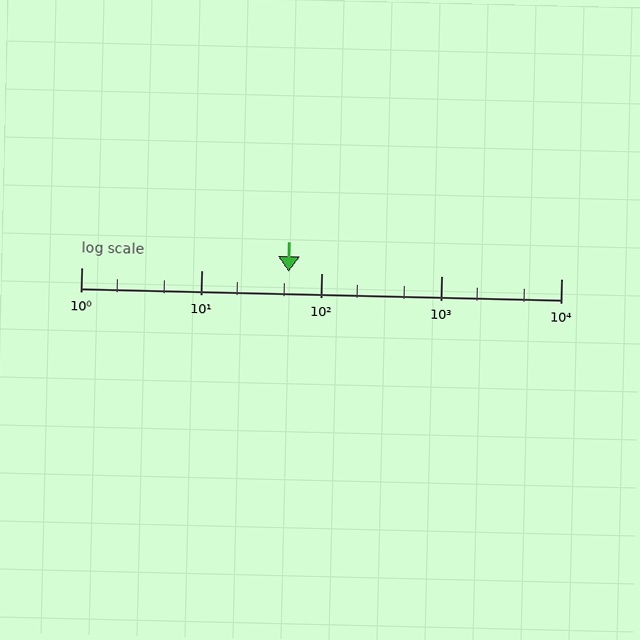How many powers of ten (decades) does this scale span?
The scale spans 4 decades, from 1 to 10000.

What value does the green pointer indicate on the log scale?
The pointer indicates approximately 54.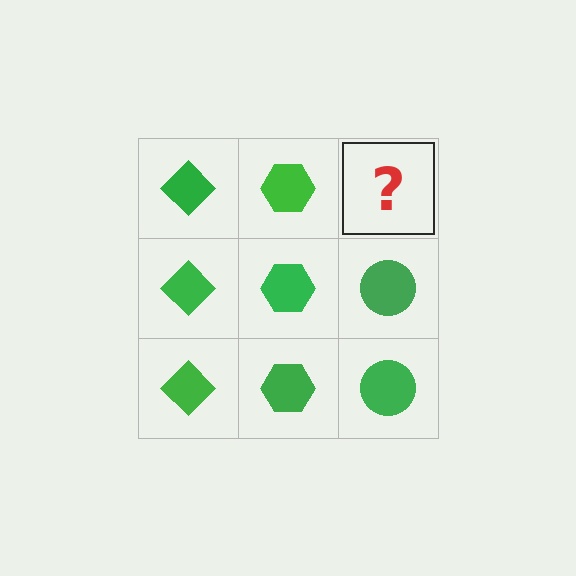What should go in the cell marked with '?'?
The missing cell should contain a green circle.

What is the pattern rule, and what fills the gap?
The rule is that each column has a consistent shape. The gap should be filled with a green circle.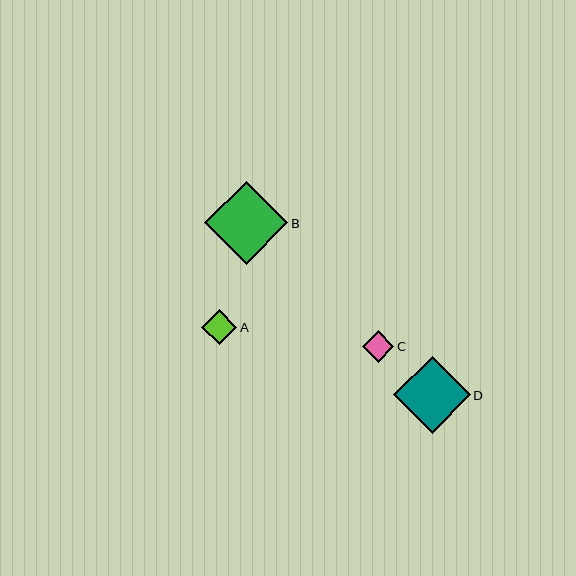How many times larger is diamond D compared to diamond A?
Diamond D is approximately 2.1 times the size of diamond A.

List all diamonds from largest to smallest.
From largest to smallest: B, D, A, C.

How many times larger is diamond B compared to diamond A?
Diamond B is approximately 2.3 times the size of diamond A.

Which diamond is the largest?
Diamond B is the largest with a size of approximately 83 pixels.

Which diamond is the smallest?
Diamond C is the smallest with a size of approximately 32 pixels.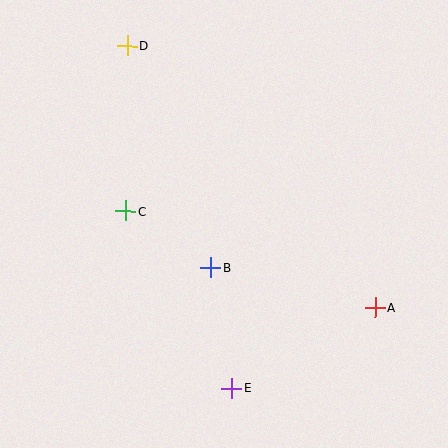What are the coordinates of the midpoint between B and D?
The midpoint between B and D is at (169, 157).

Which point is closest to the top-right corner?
Point A is closest to the top-right corner.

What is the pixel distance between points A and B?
The distance between A and B is 169 pixels.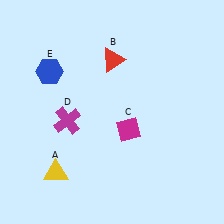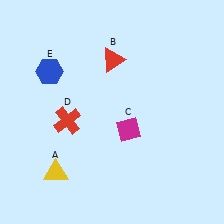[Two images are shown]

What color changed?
The cross (D) changed from magenta in Image 1 to red in Image 2.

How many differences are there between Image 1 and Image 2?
There is 1 difference between the two images.